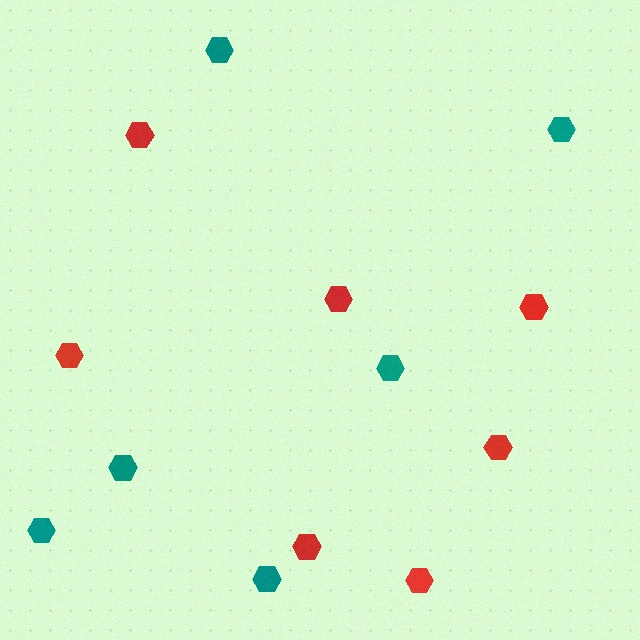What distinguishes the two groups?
There are 2 groups: one group of red hexagons (7) and one group of teal hexagons (6).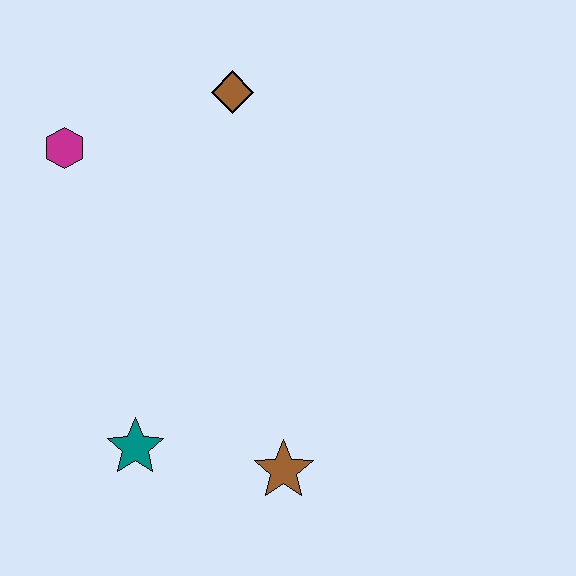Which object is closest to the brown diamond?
The magenta hexagon is closest to the brown diamond.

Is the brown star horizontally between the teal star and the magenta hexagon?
No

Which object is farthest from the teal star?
The brown diamond is farthest from the teal star.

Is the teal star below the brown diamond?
Yes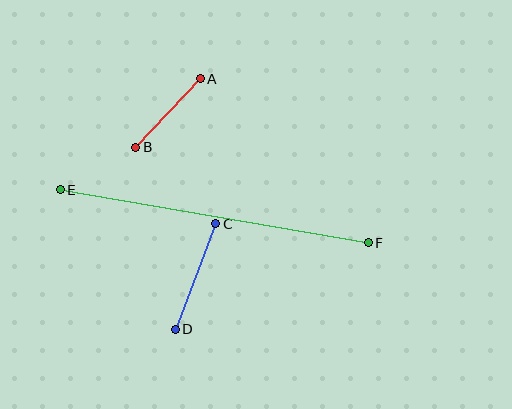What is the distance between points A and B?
The distance is approximately 94 pixels.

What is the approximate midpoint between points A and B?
The midpoint is at approximately (168, 113) pixels.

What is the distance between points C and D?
The distance is approximately 113 pixels.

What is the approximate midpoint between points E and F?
The midpoint is at approximately (214, 216) pixels.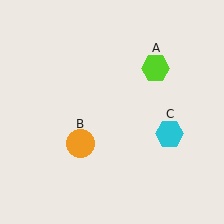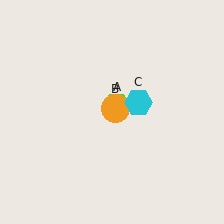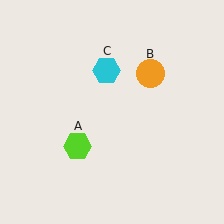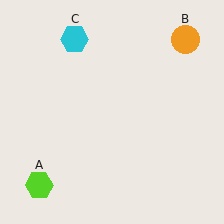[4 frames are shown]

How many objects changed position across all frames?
3 objects changed position: lime hexagon (object A), orange circle (object B), cyan hexagon (object C).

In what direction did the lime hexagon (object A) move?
The lime hexagon (object A) moved down and to the left.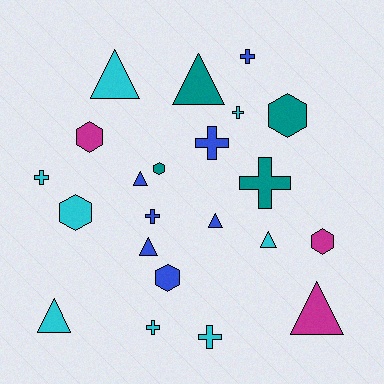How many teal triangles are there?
There is 1 teal triangle.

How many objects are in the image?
There are 22 objects.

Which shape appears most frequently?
Cross, with 8 objects.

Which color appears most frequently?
Cyan, with 8 objects.